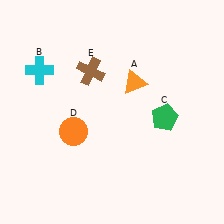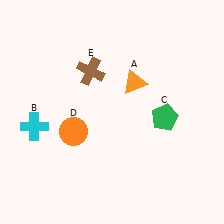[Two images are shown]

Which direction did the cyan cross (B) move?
The cyan cross (B) moved down.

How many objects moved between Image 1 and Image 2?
1 object moved between the two images.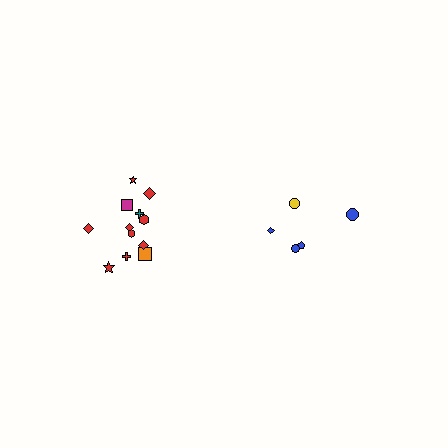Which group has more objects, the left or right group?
The left group.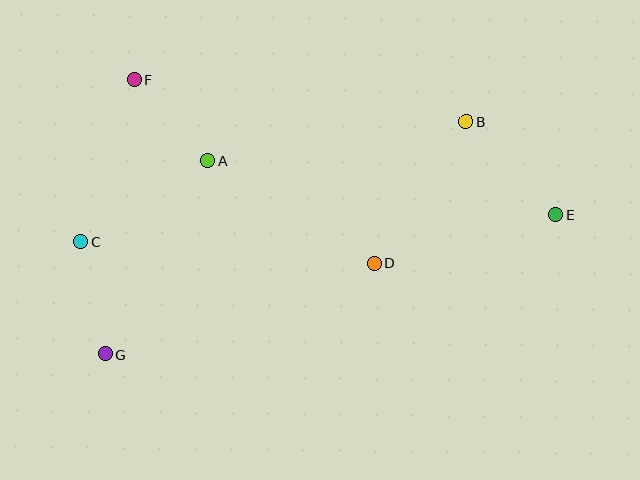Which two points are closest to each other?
Points A and F are closest to each other.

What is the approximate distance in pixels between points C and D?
The distance between C and D is approximately 294 pixels.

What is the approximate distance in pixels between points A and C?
The distance between A and C is approximately 151 pixels.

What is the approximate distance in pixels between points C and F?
The distance between C and F is approximately 171 pixels.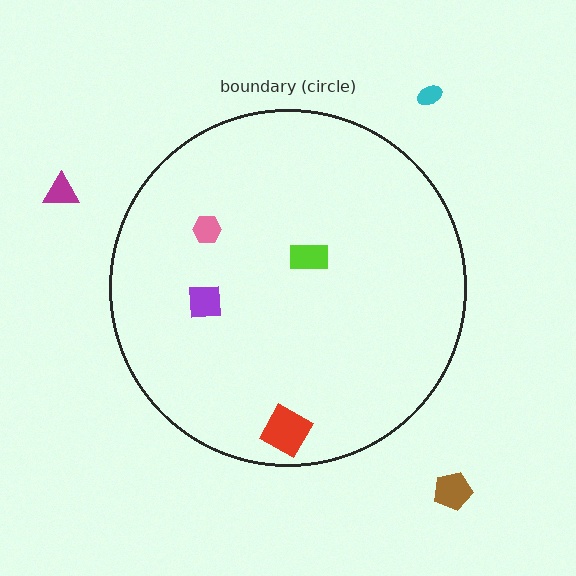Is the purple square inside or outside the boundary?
Inside.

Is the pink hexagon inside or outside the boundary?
Inside.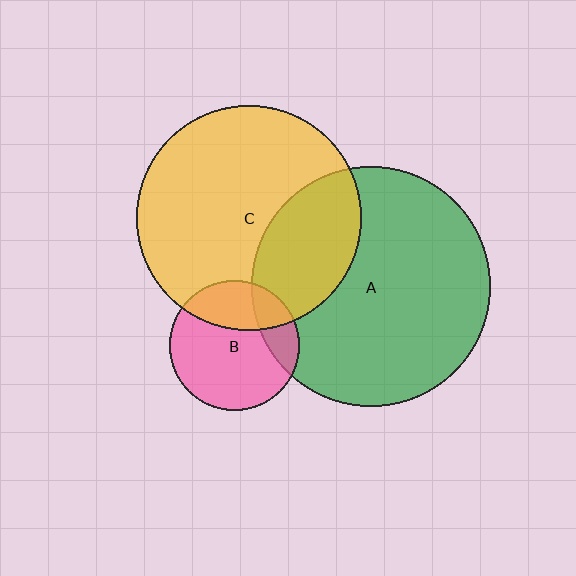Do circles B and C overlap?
Yes.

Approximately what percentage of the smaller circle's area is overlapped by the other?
Approximately 30%.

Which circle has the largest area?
Circle A (green).